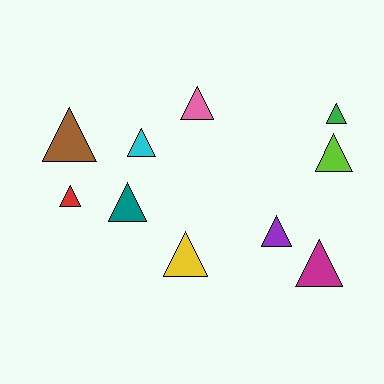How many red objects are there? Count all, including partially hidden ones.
There is 1 red object.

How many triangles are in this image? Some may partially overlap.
There are 10 triangles.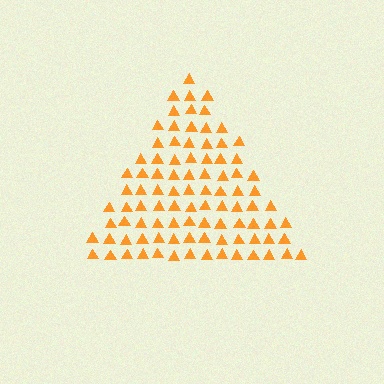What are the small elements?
The small elements are triangles.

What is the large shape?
The large shape is a triangle.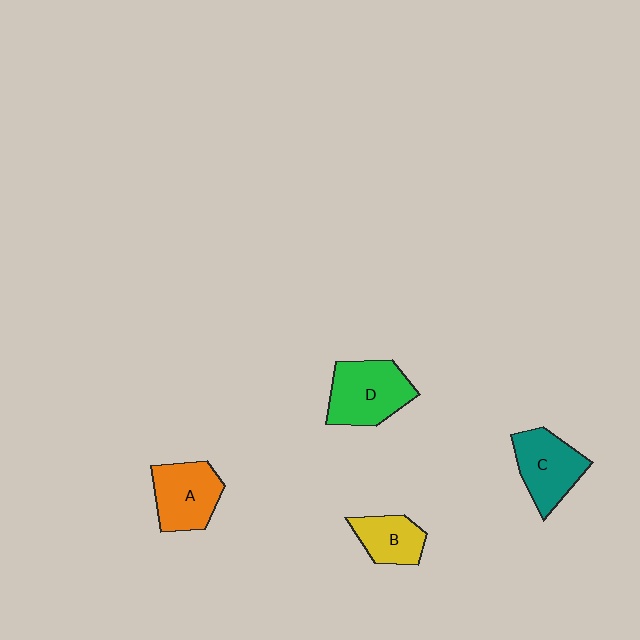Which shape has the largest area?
Shape D (green).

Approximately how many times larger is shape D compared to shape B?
Approximately 1.6 times.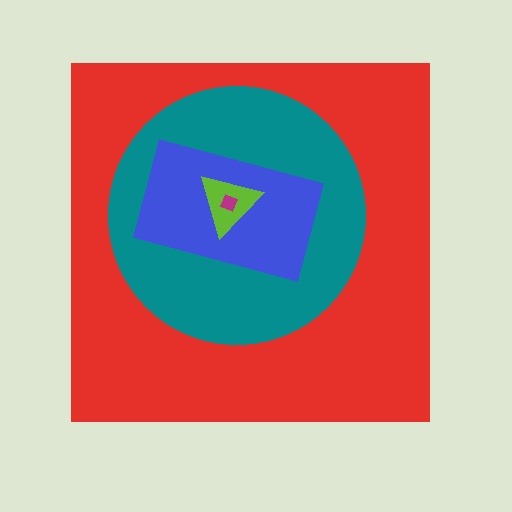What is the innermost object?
The magenta diamond.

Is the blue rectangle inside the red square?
Yes.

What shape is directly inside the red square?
The teal circle.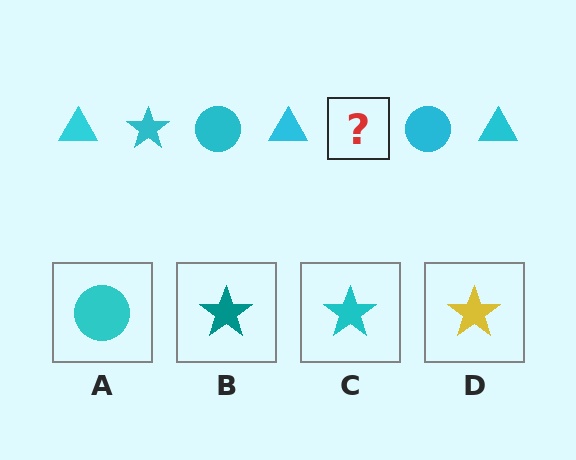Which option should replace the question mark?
Option C.